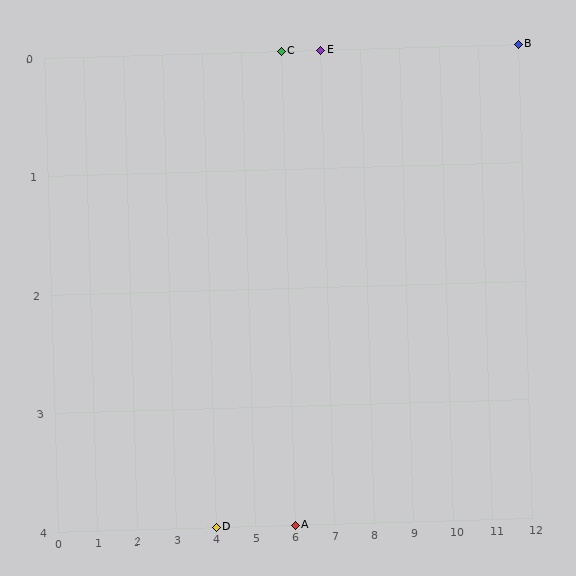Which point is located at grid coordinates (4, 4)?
Point D is at (4, 4).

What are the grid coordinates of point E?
Point E is at grid coordinates (7, 0).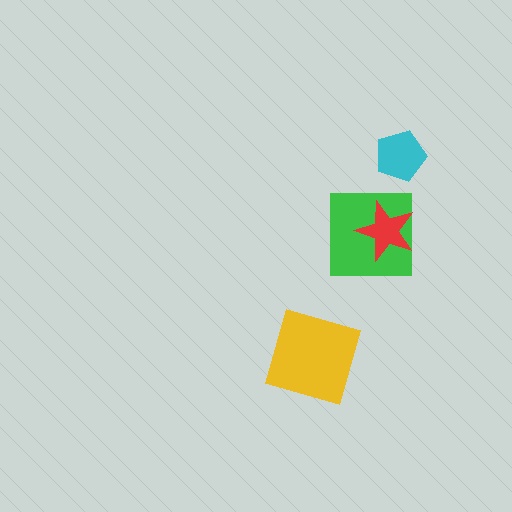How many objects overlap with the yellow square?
0 objects overlap with the yellow square.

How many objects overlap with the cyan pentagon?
0 objects overlap with the cyan pentagon.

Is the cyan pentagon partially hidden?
No, no other shape covers it.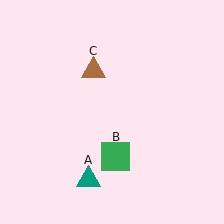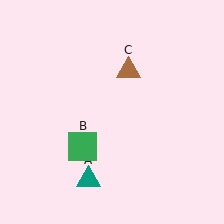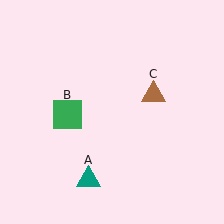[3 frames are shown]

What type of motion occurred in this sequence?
The green square (object B), brown triangle (object C) rotated clockwise around the center of the scene.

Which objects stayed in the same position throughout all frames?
Teal triangle (object A) remained stationary.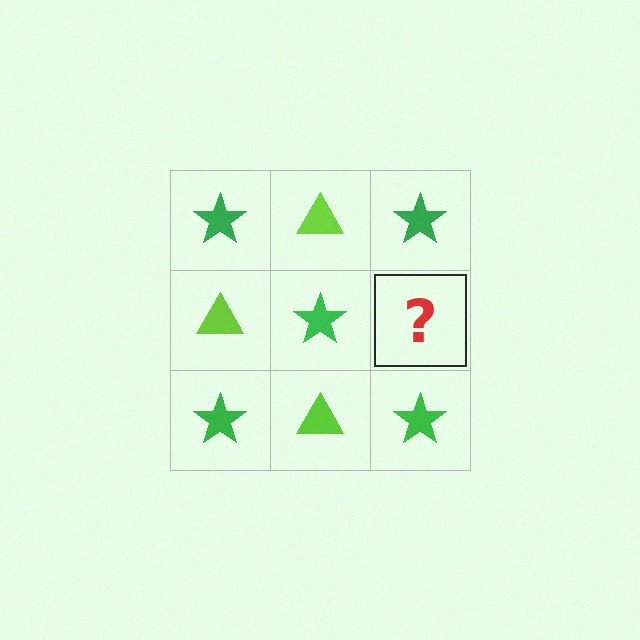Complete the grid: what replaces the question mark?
The question mark should be replaced with a lime triangle.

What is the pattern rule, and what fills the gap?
The rule is that it alternates green star and lime triangle in a checkerboard pattern. The gap should be filled with a lime triangle.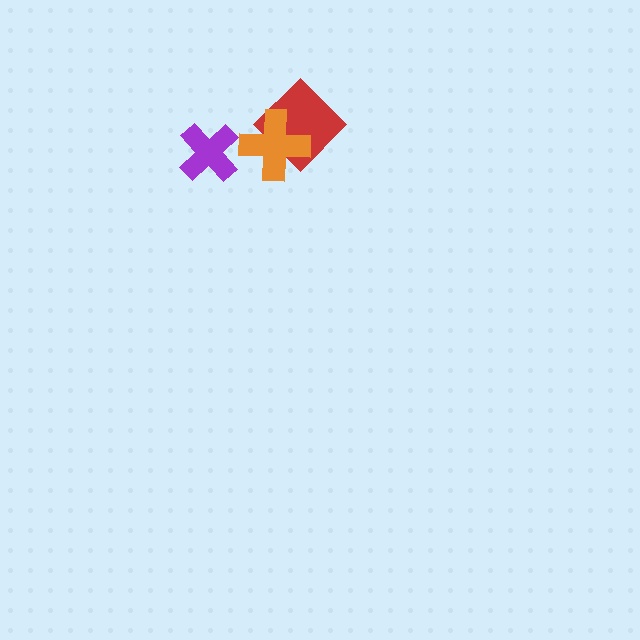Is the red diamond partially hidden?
Yes, it is partially covered by another shape.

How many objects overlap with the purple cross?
0 objects overlap with the purple cross.